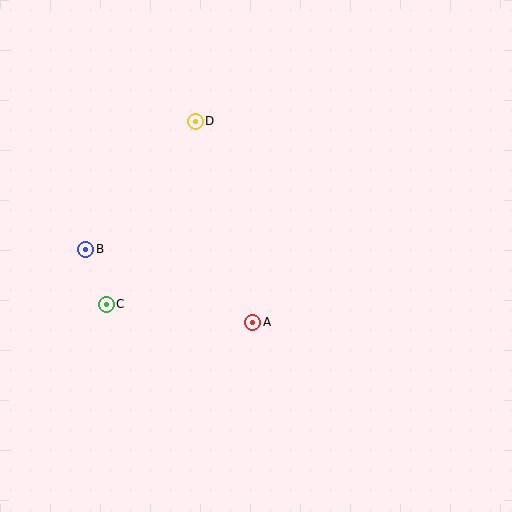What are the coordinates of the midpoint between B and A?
The midpoint between B and A is at (169, 286).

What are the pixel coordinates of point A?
Point A is at (253, 322).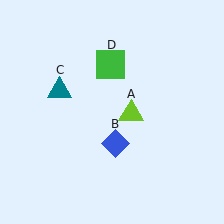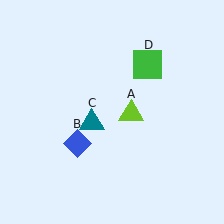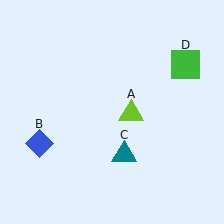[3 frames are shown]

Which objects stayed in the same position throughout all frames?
Lime triangle (object A) remained stationary.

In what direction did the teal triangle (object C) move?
The teal triangle (object C) moved down and to the right.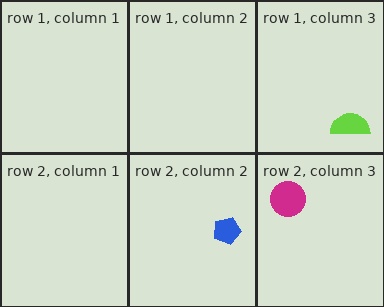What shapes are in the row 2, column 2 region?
The blue pentagon.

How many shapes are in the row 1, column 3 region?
1.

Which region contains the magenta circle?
The row 2, column 3 region.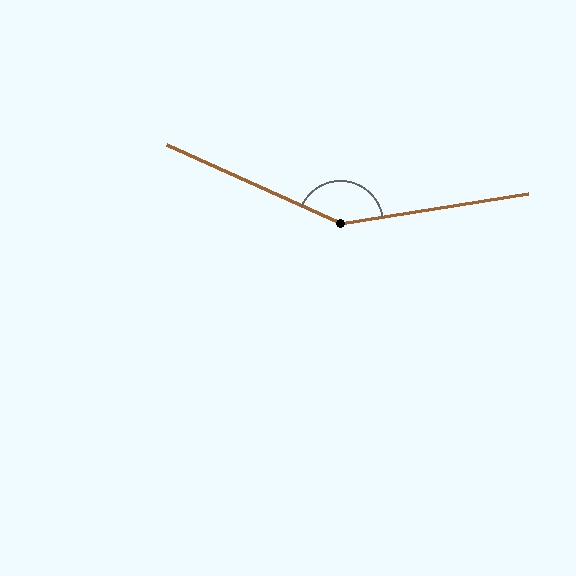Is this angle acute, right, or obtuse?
It is obtuse.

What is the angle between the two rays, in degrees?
Approximately 147 degrees.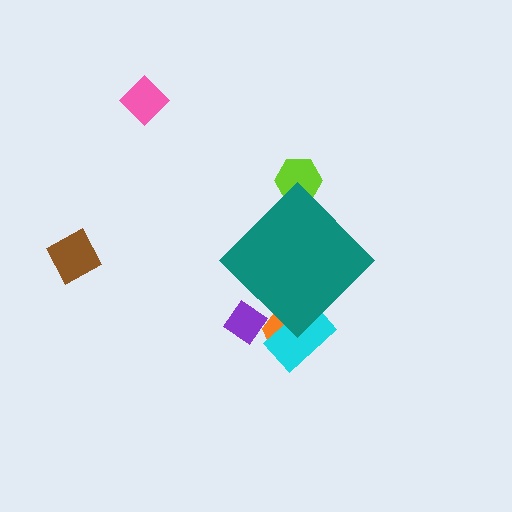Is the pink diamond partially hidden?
No, the pink diamond is fully visible.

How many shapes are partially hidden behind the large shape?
4 shapes are partially hidden.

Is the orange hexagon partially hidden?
Yes, the orange hexagon is partially hidden behind the teal diamond.